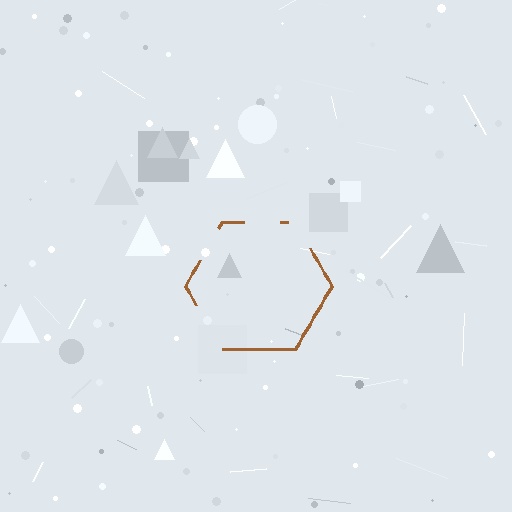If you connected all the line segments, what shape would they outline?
They would outline a hexagon.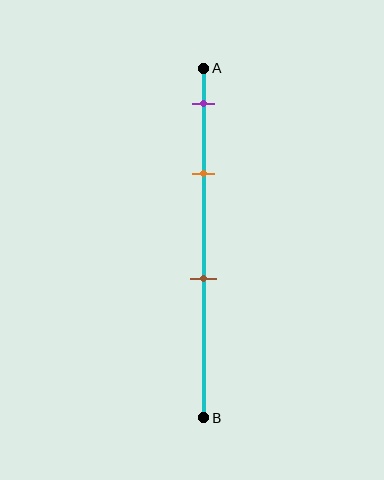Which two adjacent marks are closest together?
The purple and orange marks are the closest adjacent pair.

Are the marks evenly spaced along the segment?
No, the marks are not evenly spaced.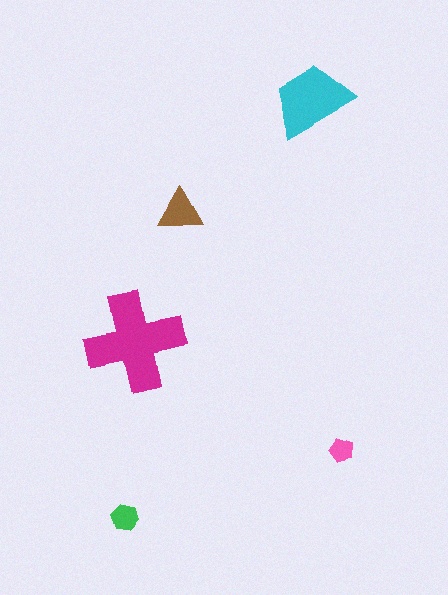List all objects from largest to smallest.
The magenta cross, the cyan trapezoid, the brown triangle, the green hexagon, the pink pentagon.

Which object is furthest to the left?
The green hexagon is leftmost.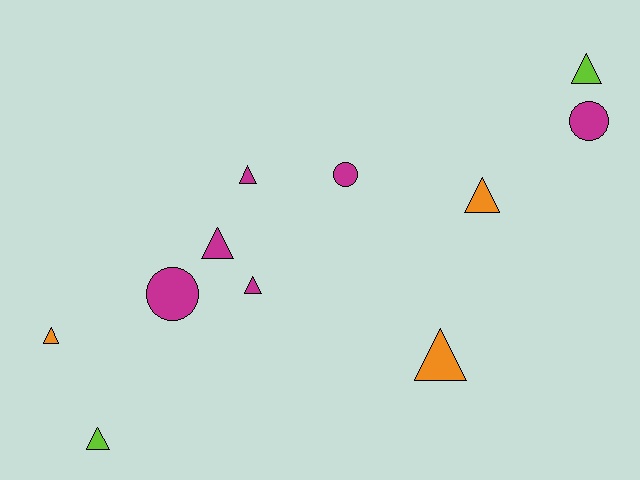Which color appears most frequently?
Magenta, with 6 objects.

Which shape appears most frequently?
Triangle, with 8 objects.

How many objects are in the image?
There are 11 objects.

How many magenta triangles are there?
There are 3 magenta triangles.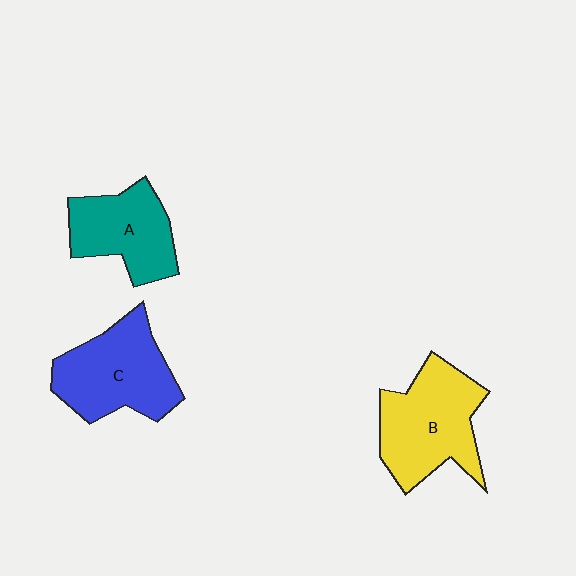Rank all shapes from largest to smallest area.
From largest to smallest: B (yellow), C (blue), A (teal).